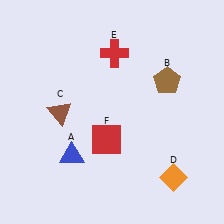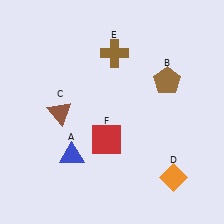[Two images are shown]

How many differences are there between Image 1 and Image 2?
There is 1 difference between the two images.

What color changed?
The cross (E) changed from red in Image 1 to brown in Image 2.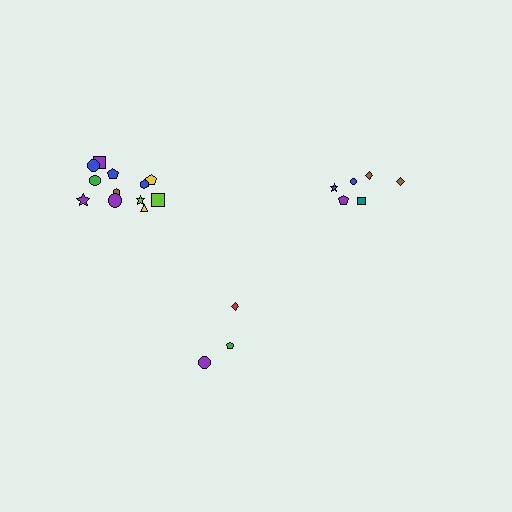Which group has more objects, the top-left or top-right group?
The top-left group.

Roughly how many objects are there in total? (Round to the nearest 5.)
Roughly 20 objects in total.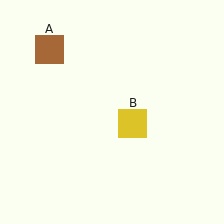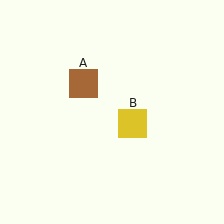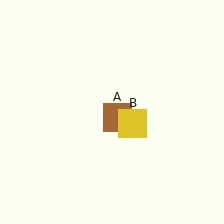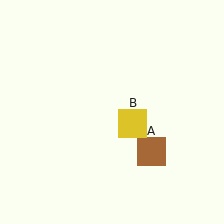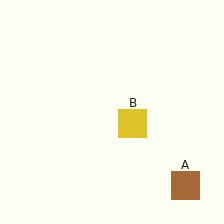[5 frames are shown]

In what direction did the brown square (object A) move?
The brown square (object A) moved down and to the right.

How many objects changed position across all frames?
1 object changed position: brown square (object A).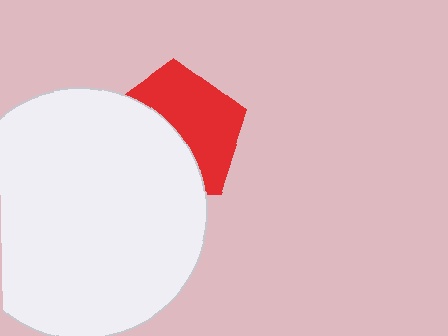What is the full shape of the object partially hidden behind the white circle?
The partially hidden object is a red pentagon.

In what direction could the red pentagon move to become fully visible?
The red pentagon could move toward the upper-right. That would shift it out from behind the white circle entirely.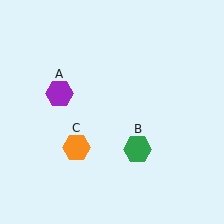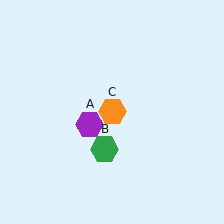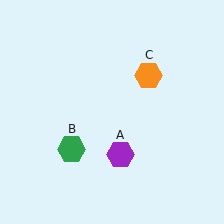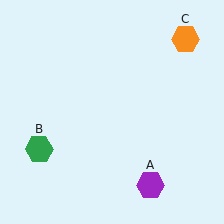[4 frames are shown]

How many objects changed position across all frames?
3 objects changed position: purple hexagon (object A), green hexagon (object B), orange hexagon (object C).